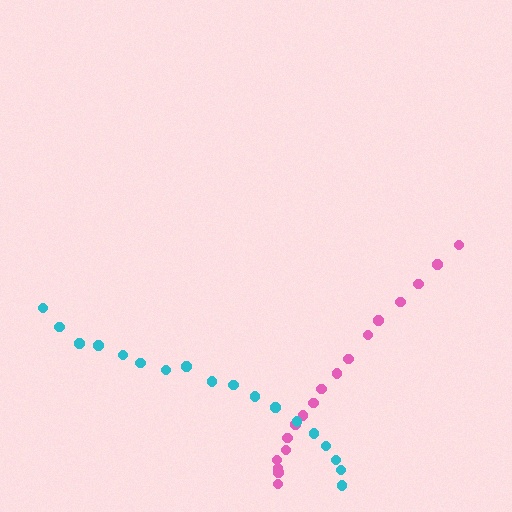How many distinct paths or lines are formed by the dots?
There are 2 distinct paths.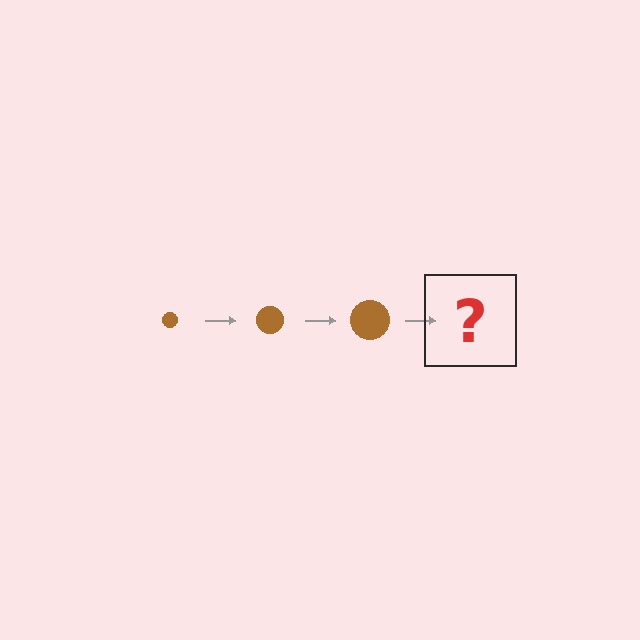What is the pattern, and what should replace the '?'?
The pattern is that the circle gets progressively larger each step. The '?' should be a brown circle, larger than the previous one.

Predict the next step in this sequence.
The next step is a brown circle, larger than the previous one.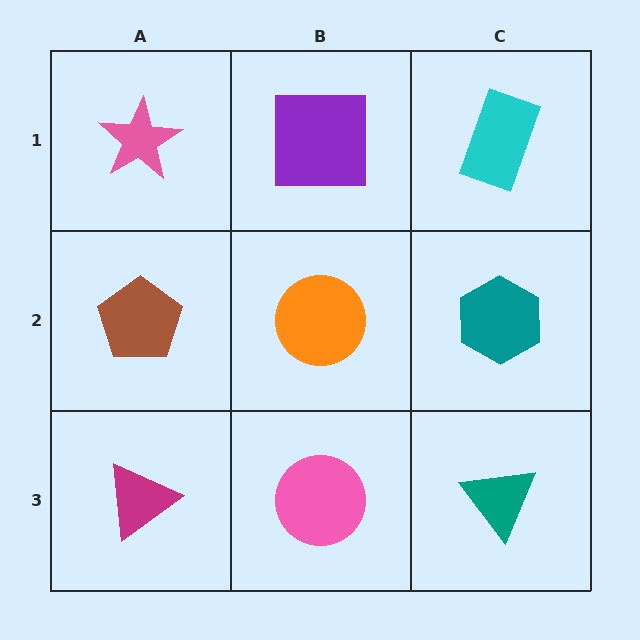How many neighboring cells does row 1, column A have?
2.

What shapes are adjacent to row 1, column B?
An orange circle (row 2, column B), a pink star (row 1, column A), a cyan rectangle (row 1, column C).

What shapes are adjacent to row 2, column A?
A pink star (row 1, column A), a magenta triangle (row 3, column A), an orange circle (row 2, column B).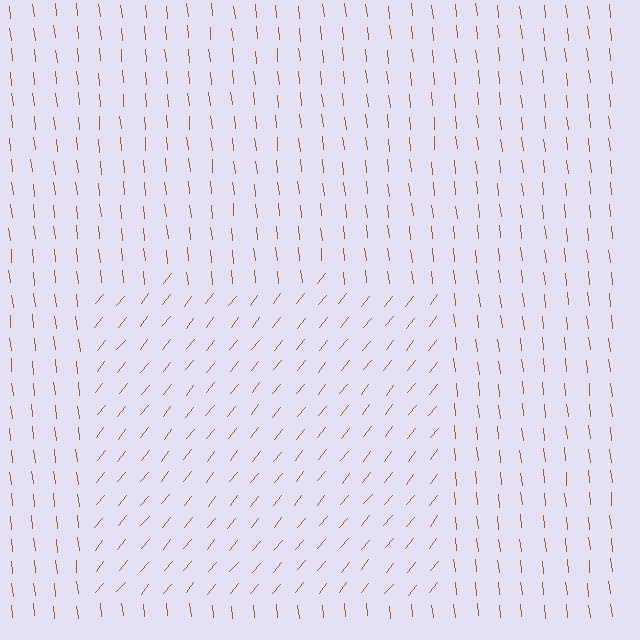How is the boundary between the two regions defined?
The boundary is defined purely by a change in line orientation (approximately 45 degrees difference). All lines are the same color and thickness.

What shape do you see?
I see a rectangle.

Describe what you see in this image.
The image is filled with small brown line segments. A rectangle region in the image has lines oriented differently from the surrounding lines, creating a visible texture boundary.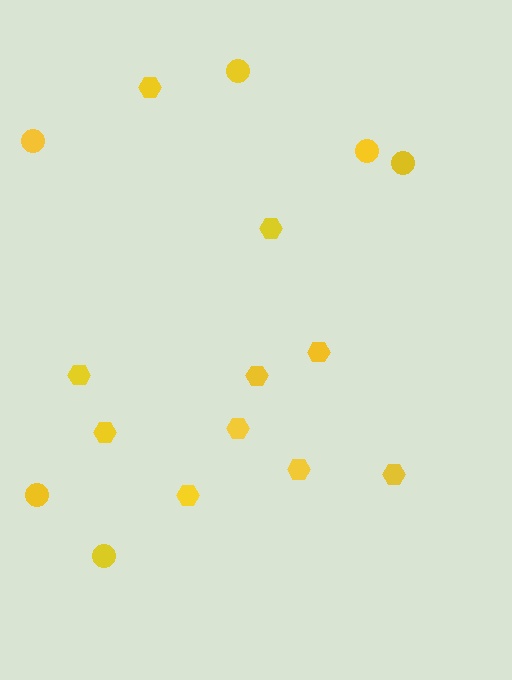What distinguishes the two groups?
There are 2 groups: one group of circles (6) and one group of hexagons (10).